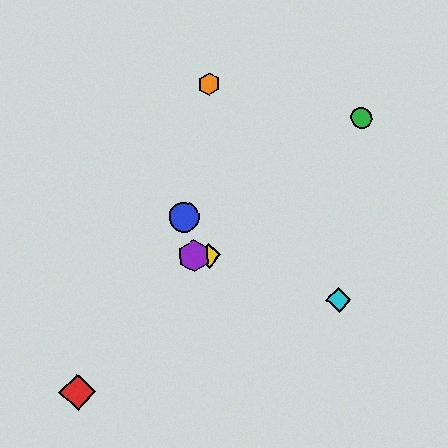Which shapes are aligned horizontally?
The yellow diamond, the purple hexagon are aligned horizontally.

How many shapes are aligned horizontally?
2 shapes (the yellow diamond, the purple hexagon) are aligned horizontally.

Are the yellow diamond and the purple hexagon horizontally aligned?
Yes, both are at y≈255.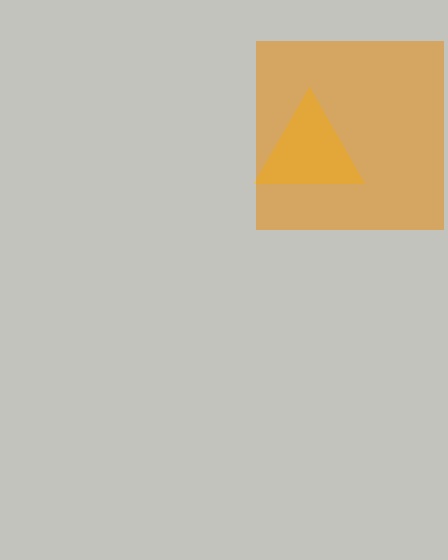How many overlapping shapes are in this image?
There are 2 overlapping shapes in the image.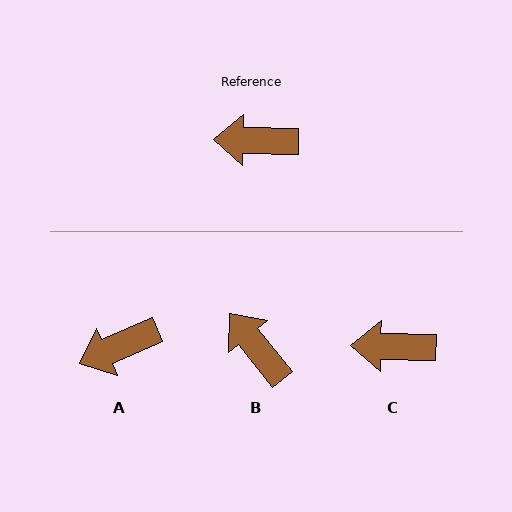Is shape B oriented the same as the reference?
No, it is off by about 50 degrees.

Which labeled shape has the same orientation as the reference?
C.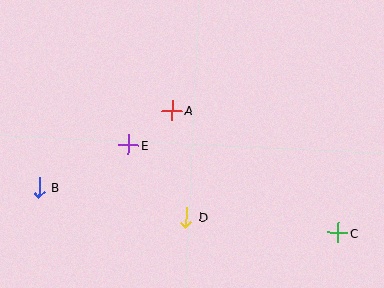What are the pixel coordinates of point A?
Point A is at (172, 110).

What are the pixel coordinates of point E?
Point E is at (129, 145).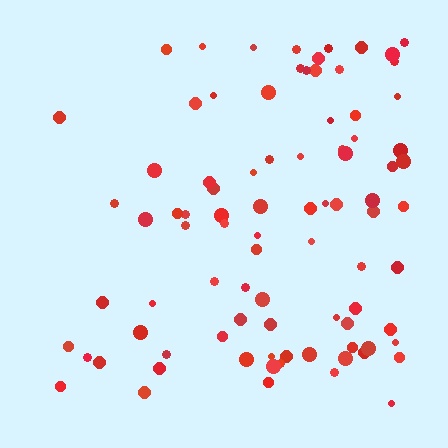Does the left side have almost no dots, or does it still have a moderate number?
Still a moderate number, just noticeably fewer than the right.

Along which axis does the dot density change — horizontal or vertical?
Horizontal.